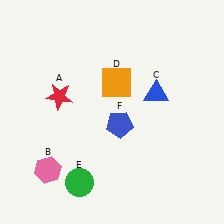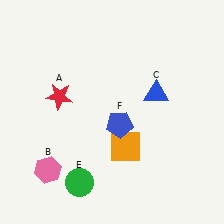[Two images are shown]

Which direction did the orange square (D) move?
The orange square (D) moved down.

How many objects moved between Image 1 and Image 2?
1 object moved between the two images.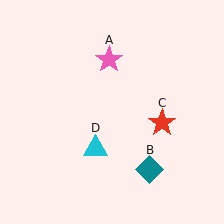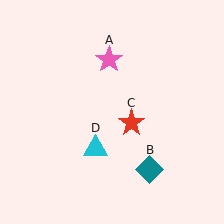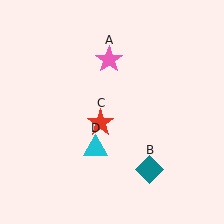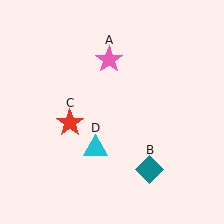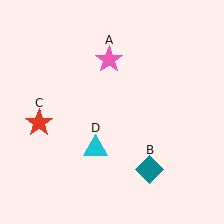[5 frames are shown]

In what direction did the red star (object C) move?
The red star (object C) moved left.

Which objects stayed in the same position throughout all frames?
Pink star (object A) and teal diamond (object B) and cyan triangle (object D) remained stationary.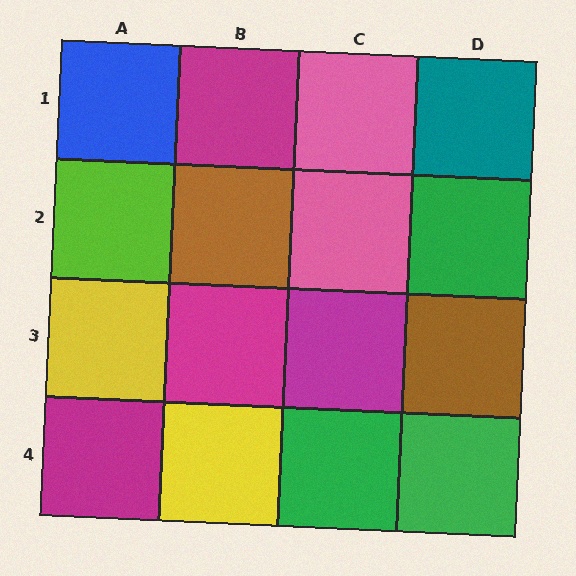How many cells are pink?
2 cells are pink.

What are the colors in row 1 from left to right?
Blue, magenta, pink, teal.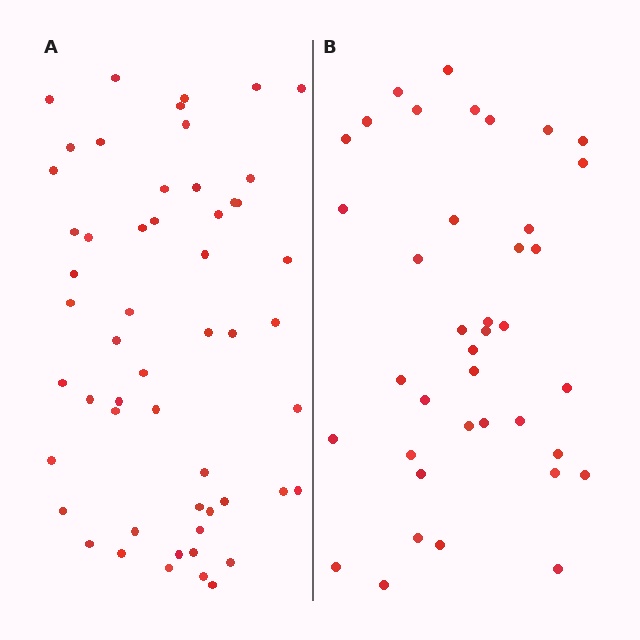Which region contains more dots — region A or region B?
Region A (the left region) has more dots.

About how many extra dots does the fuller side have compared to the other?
Region A has approximately 15 more dots than region B.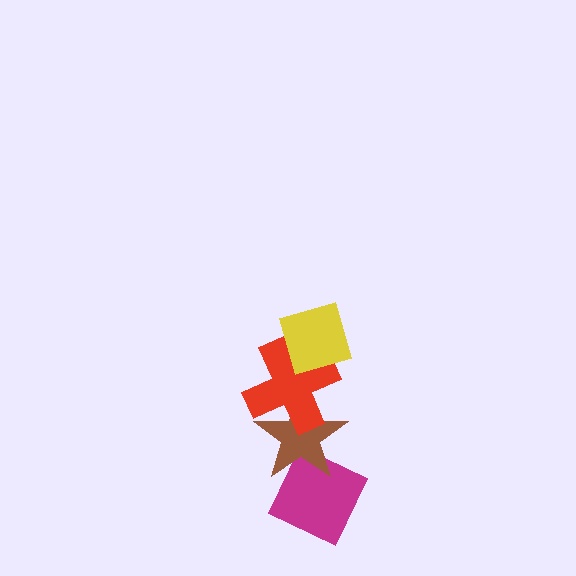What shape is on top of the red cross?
The yellow diamond is on top of the red cross.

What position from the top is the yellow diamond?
The yellow diamond is 1st from the top.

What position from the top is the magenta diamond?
The magenta diamond is 4th from the top.